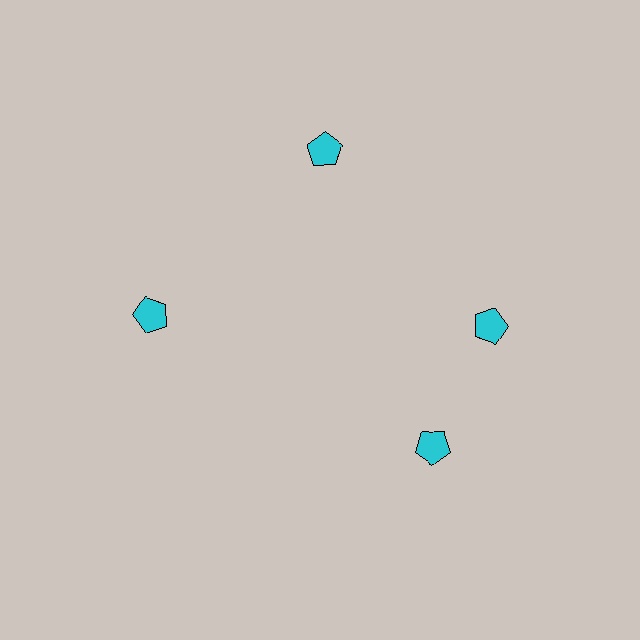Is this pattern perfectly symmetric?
No. The 4 cyan pentagons are arranged in a ring, but one element near the 6 o'clock position is rotated out of alignment along the ring, breaking the 4-fold rotational symmetry.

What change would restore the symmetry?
The symmetry would be restored by rotating it back into even spacing with its neighbors so that all 4 pentagons sit at equal angles and equal distance from the center.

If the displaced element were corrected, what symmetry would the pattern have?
It would have 4-fold rotational symmetry — the pattern would map onto itself every 90 degrees.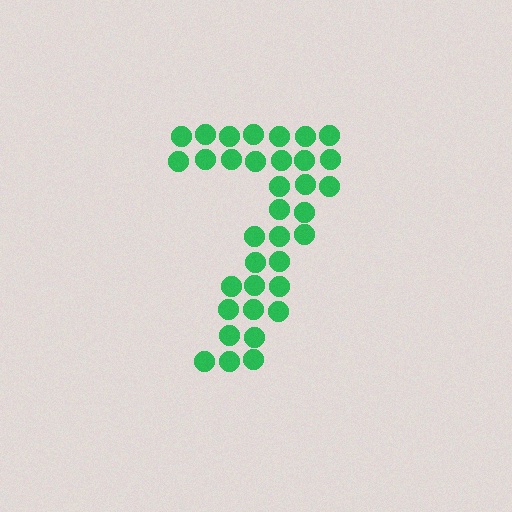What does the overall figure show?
The overall figure shows the digit 7.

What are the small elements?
The small elements are circles.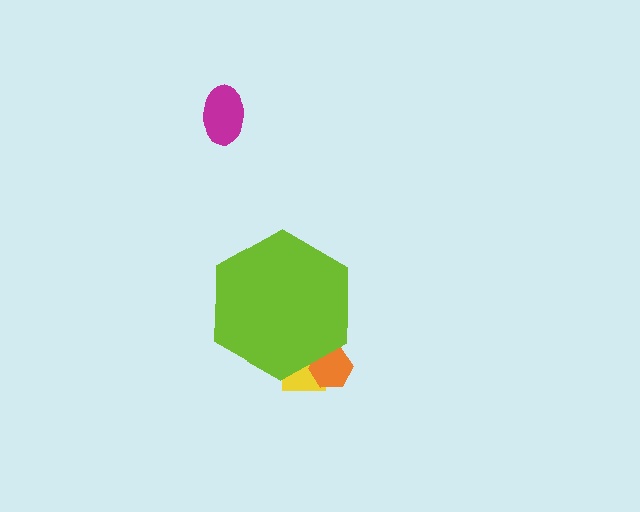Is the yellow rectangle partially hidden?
Yes, the yellow rectangle is partially hidden behind the lime hexagon.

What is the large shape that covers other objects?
A lime hexagon.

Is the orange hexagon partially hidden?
Yes, the orange hexagon is partially hidden behind the lime hexagon.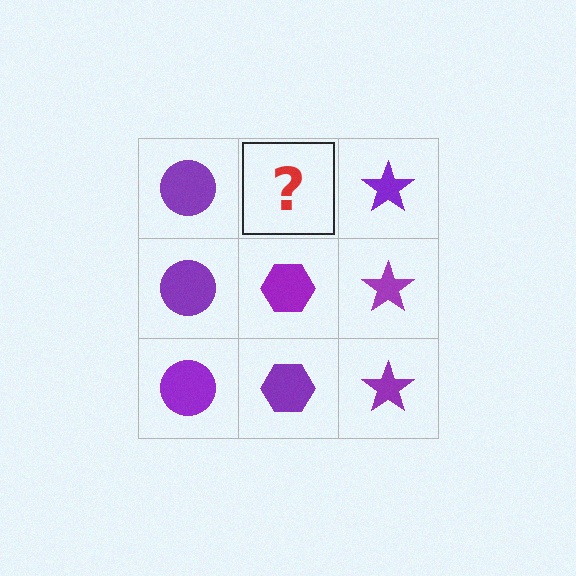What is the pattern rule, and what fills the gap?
The rule is that each column has a consistent shape. The gap should be filled with a purple hexagon.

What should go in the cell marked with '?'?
The missing cell should contain a purple hexagon.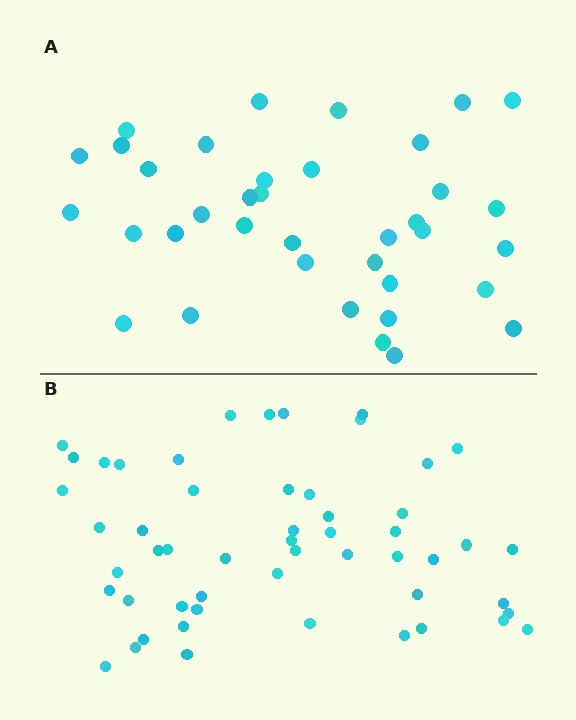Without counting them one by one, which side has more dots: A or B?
Region B (the bottom region) has more dots.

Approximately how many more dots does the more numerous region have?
Region B has approximately 15 more dots than region A.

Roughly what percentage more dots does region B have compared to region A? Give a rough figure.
About 45% more.